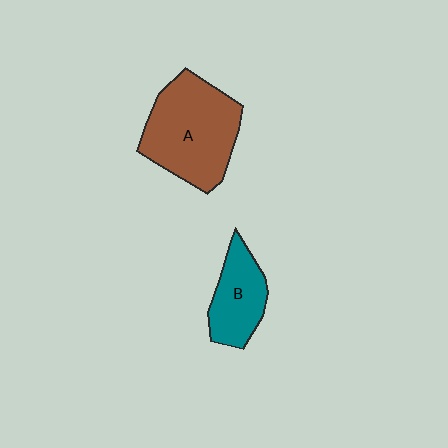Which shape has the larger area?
Shape A (brown).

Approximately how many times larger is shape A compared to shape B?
Approximately 1.8 times.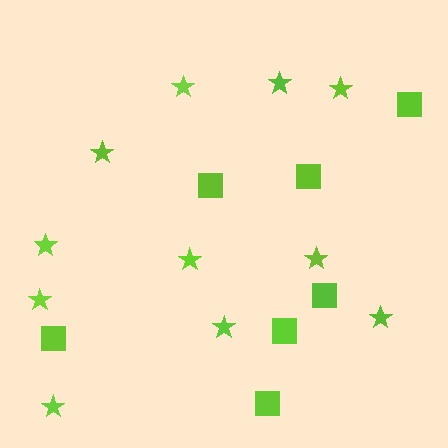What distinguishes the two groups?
There are 2 groups: one group of squares (7) and one group of stars (11).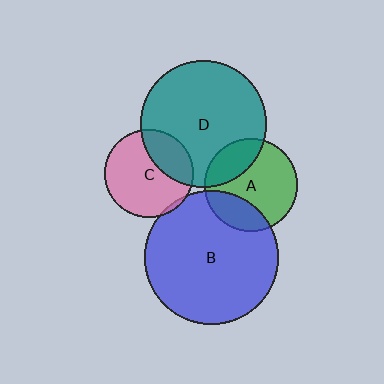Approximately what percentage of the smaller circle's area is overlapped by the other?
Approximately 5%.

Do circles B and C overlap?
Yes.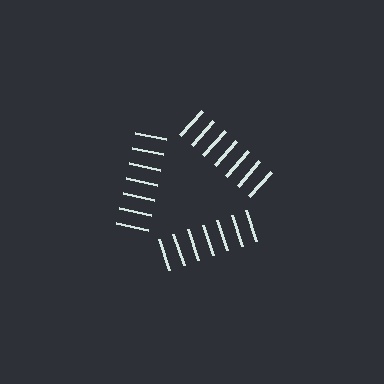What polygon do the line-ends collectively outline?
An illusory triangle — the line segments terminate on its edges but no continuous stroke is drawn.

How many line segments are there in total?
21 — 7 along each of the 3 edges.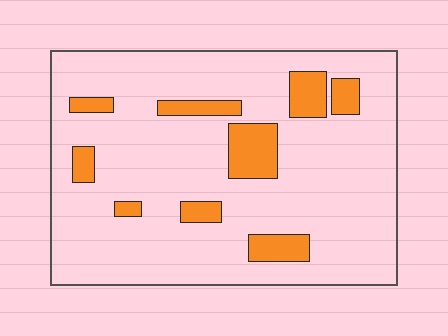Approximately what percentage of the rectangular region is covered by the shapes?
Approximately 15%.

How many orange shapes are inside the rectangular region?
9.